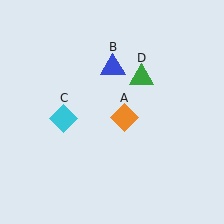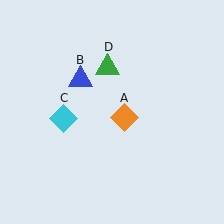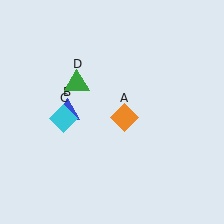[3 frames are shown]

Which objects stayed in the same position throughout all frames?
Orange diamond (object A) and cyan diamond (object C) remained stationary.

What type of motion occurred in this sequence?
The blue triangle (object B), green triangle (object D) rotated counterclockwise around the center of the scene.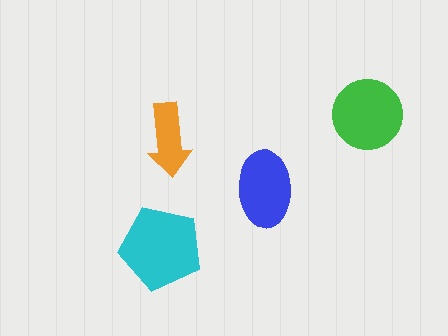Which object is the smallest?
The orange arrow.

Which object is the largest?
The cyan pentagon.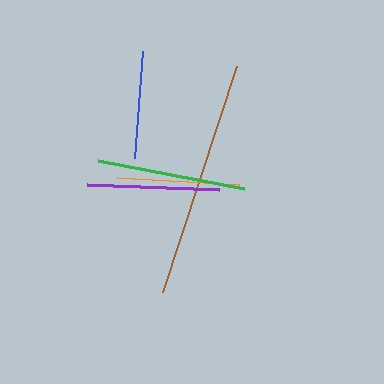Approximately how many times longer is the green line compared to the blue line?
The green line is approximately 1.4 times the length of the blue line.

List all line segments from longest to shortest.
From longest to shortest: brown, green, purple, orange, blue.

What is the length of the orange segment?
The orange segment is approximately 122 pixels long.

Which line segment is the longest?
The brown line is the longest at approximately 238 pixels.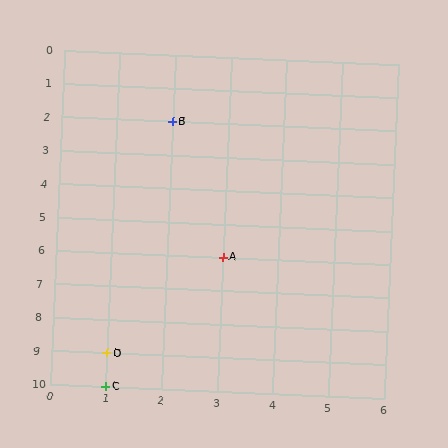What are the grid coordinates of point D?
Point D is at grid coordinates (1, 9).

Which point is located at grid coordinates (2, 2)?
Point B is at (2, 2).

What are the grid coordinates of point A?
Point A is at grid coordinates (3, 6).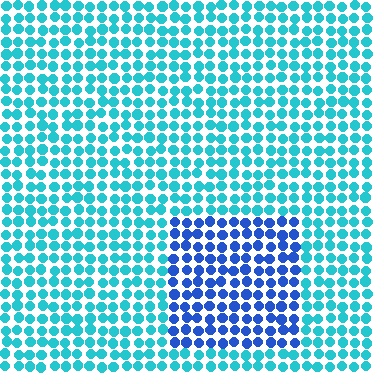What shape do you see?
I see a rectangle.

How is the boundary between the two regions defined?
The boundary is defined purely by a slight shift in hue (about 41 degrees). Spacing, size, and orientation are identical on both sides.